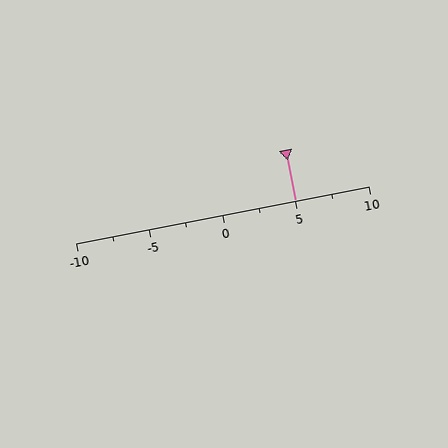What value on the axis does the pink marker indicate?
The marker indicates approximately 5.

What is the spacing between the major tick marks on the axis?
The major ticks are spaced 5 apart.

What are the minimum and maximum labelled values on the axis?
The axis runs from -10 to 10.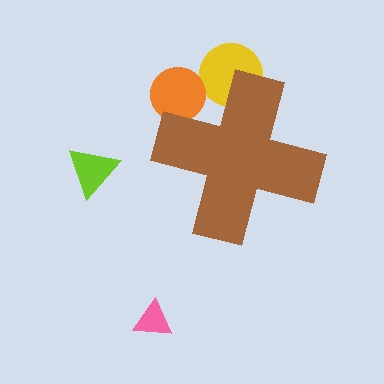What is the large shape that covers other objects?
A brown cross.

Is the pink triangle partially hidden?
No, the pink triangle is fully visible.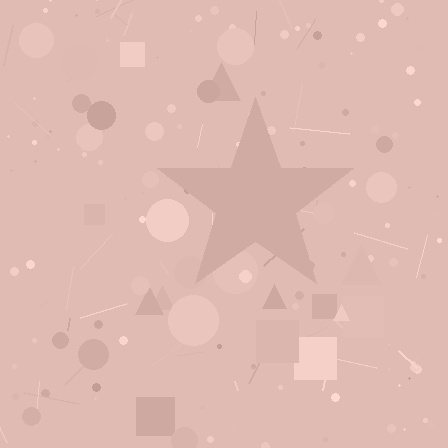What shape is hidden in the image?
A star is hidden in the image.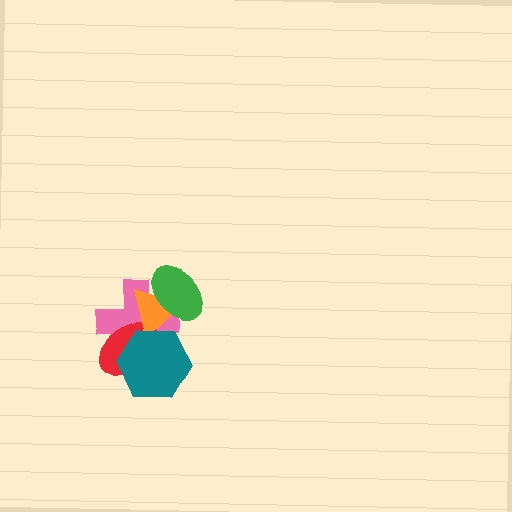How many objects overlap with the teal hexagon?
3 objects overlap with the teal hexagon.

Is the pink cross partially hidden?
Yes, it is partially covered by another shape.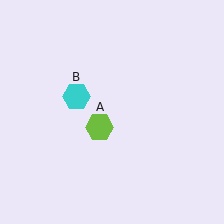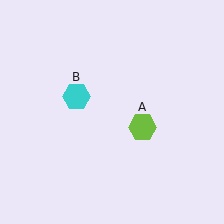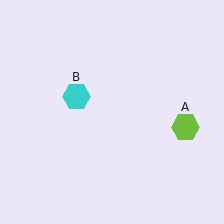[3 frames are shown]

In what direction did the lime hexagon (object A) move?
The lime hexagon (object A) moved right.